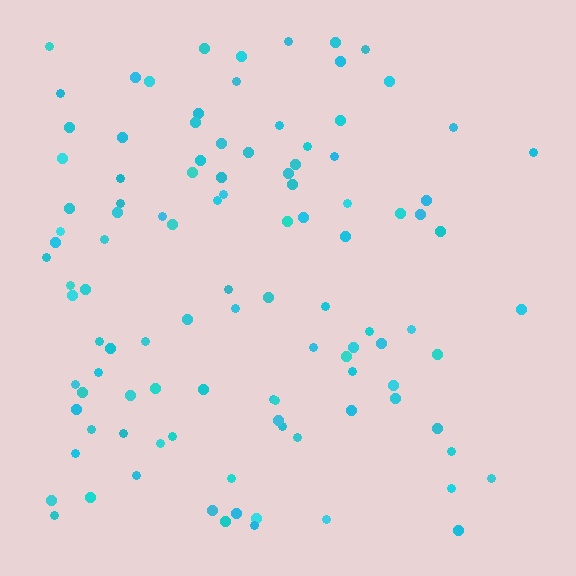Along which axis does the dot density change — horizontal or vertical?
Horizontal.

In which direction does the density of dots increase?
From right to left, with the left side densest.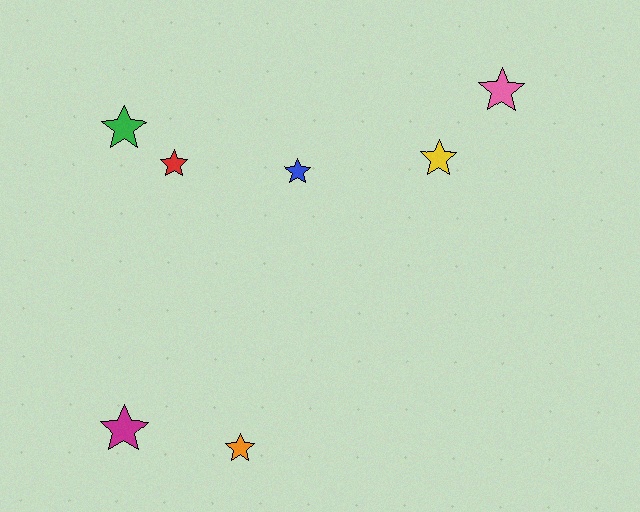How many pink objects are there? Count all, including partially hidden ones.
There is 1 pink object.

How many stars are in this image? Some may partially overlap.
There are 7 stars.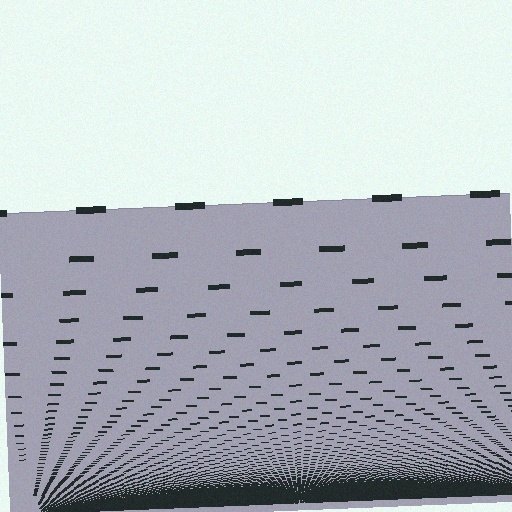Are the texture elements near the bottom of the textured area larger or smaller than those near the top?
Smaller. The gradient is inverted — elements near the bottom are smaller and denser.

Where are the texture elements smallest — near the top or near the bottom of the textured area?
Near the bottom.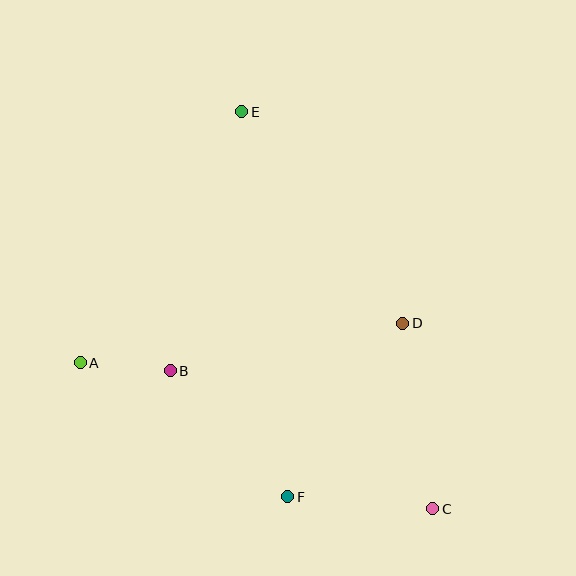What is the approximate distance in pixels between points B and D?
The distance between B and D is approximately 237 pixels.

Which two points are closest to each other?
Points A and B are closest to each other.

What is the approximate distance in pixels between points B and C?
The distance between B and C is approximately 297 pixels.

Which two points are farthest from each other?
Points C and E are farthest from each other.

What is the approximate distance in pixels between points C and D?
The distance between C and D is approximately 188 pixels.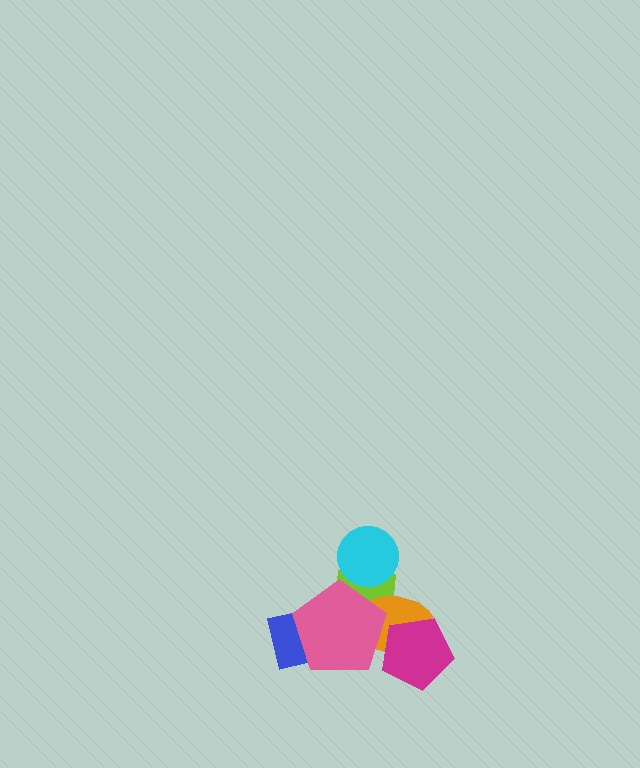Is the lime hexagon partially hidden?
Yes, it is partially covered by another shape.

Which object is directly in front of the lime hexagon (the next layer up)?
The orange ellipse is directly in front of the lime hexagon.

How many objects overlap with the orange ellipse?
3 objects overlap with the orange ellipse.